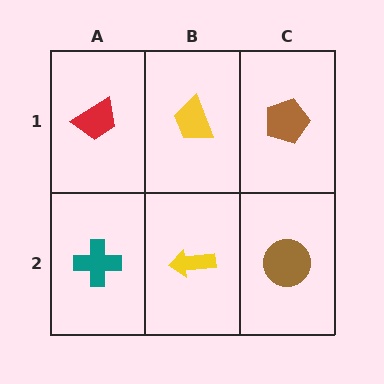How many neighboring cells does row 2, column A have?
2.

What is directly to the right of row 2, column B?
A brown circle.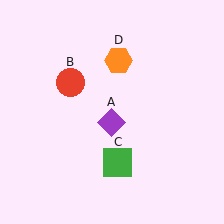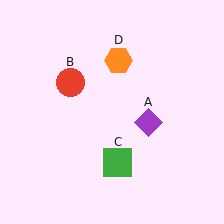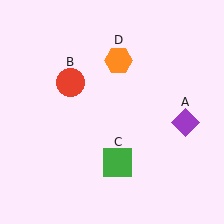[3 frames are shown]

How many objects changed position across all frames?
1 object changed position: purple diamond (object A).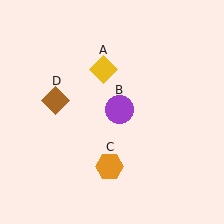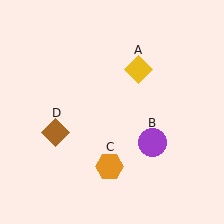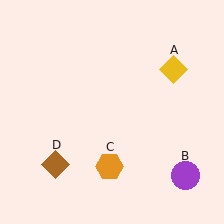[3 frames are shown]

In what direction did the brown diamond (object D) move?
The brown diamond (object D) moved down.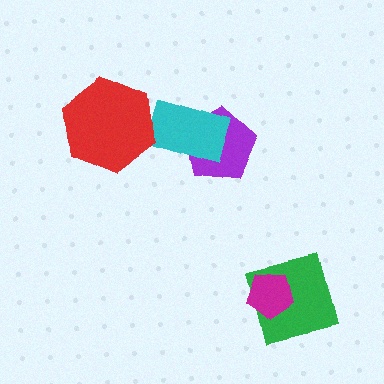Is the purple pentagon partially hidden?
Yes, it is partially covered by another shape.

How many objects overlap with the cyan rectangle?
1 object overlaps with the cyan rectangle.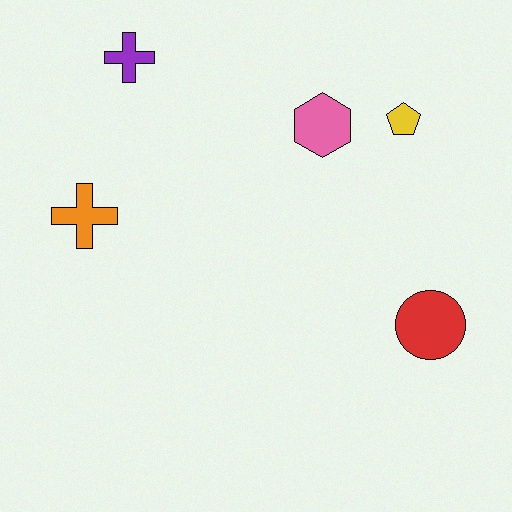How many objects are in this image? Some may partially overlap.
There are 5 objects.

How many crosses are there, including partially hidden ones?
There are 2 crosses.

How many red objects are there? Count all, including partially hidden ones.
There is 1 red object.